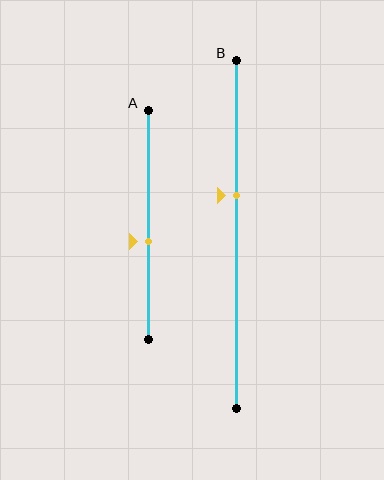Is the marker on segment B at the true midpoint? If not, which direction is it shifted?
No, the marker on segment B is shifted upward by about 11% of the segment length.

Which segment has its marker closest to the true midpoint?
Segment A has its marker closest to the true midpoint.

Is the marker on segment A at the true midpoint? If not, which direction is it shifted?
No, the marker on segment A is shifted downward by about 7% of the segment length.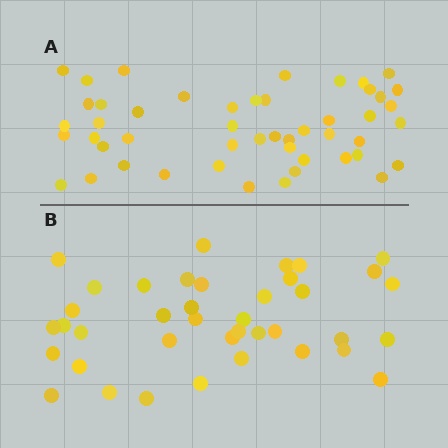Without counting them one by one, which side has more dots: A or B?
Region A (the top region) has more dots.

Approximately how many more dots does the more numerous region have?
Region A has roughly 10 or so more dots than region B.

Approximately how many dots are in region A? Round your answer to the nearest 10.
About 50 dots. (The exact count is 49, which rounds to 50.)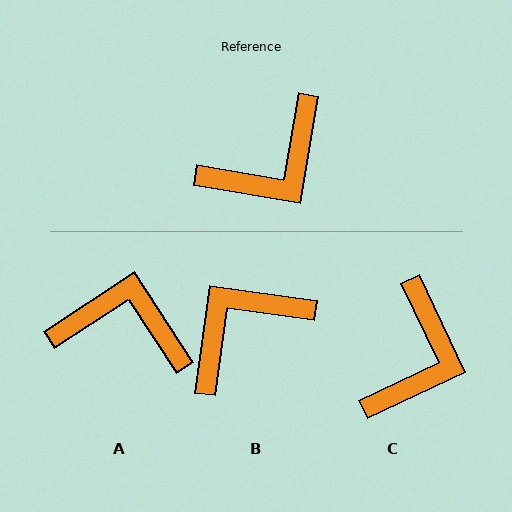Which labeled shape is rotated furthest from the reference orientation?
B, about 178 degrees away.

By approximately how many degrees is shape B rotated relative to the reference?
Approximately 178 degrees clockwise.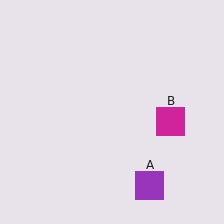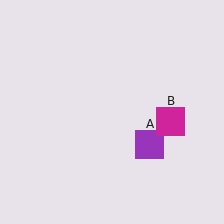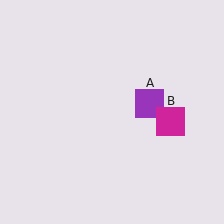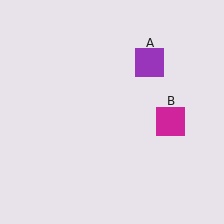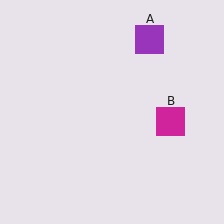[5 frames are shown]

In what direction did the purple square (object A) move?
The purple square (object A) moved up.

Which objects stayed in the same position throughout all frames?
Magenta square (object B) remained stationary.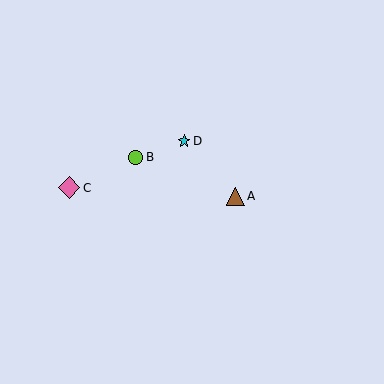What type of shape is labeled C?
Shape C is a pink diamond.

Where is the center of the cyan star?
The center of the cyan star is at (184, 141).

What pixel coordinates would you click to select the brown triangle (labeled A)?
Click at (235, 196) to select the brown triangle A.